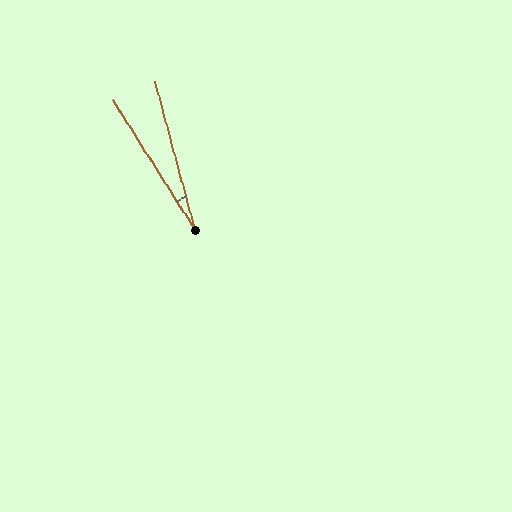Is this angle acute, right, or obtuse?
It is acute.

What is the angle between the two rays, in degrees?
Approximately 17 degrees.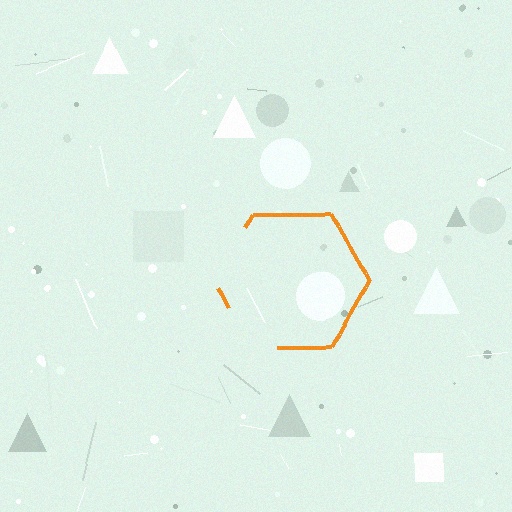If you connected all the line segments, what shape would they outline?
They would outline a hexagon.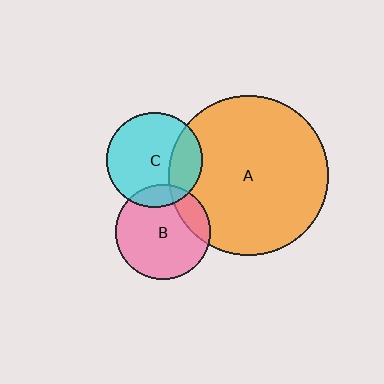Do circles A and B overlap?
Yes.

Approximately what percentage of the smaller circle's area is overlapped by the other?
Approximately 20%.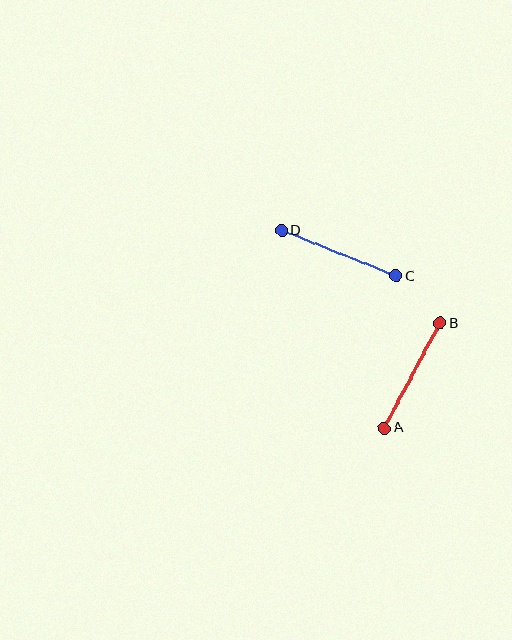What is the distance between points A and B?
The distance is approximately 119 pixels.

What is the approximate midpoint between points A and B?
The midpoint is at approximately (412, 376) pixels.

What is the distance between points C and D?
The distance is approximately 123 pixels.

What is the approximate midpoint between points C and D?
The midpoint is at approximately (339, 253) pixels.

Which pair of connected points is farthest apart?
Points C and D are farthest apart.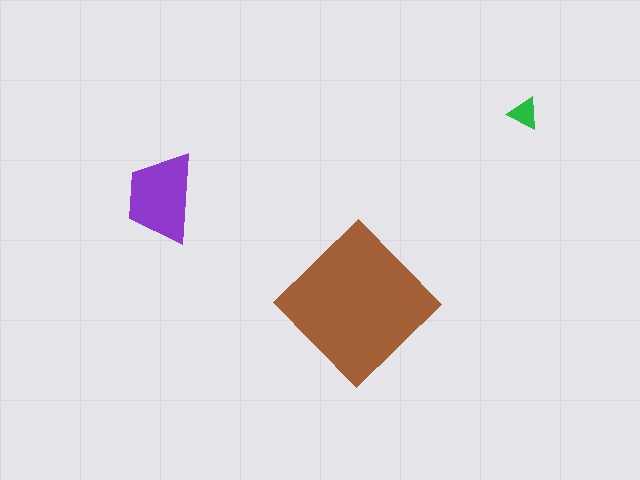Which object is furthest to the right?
The green triangle is rightmost.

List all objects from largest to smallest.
The brown diamond, the purple trapezoid, the green triangle.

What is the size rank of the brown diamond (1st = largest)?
1st.